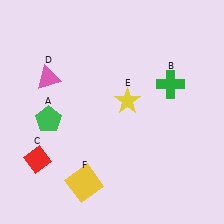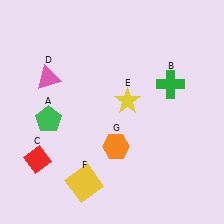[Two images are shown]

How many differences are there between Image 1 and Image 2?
There is 1 difference between the two images.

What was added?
An orange hexagon (G) was added in Image 2.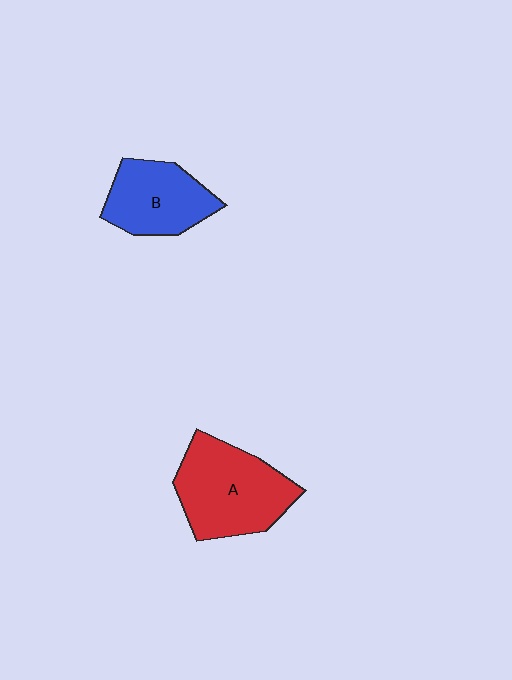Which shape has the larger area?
Shape A (red).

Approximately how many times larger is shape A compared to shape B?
Approximately 1.4 times.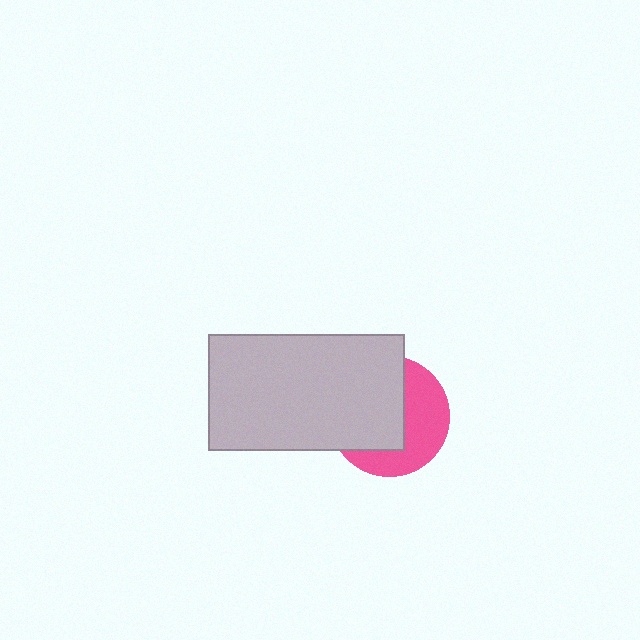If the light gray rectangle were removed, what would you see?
You would see the complete pink circle.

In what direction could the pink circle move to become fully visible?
The pink circle could move right. That would shift it out from behind the light gray rectangle entirely.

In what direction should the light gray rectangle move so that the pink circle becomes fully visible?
The light gray rectangle should move left. That is the shortest direction to clear the overlap and leave the pink circle fully visible.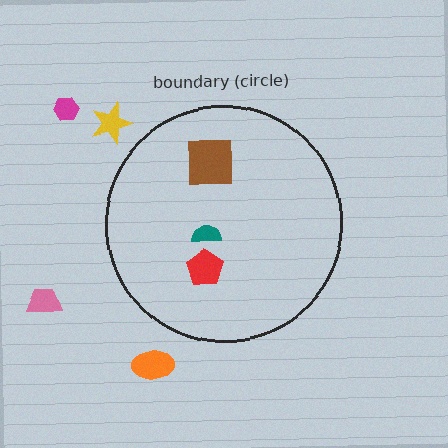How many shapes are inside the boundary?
3 inside, 4 outside.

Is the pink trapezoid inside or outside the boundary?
Outside.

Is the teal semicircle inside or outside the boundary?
Inside.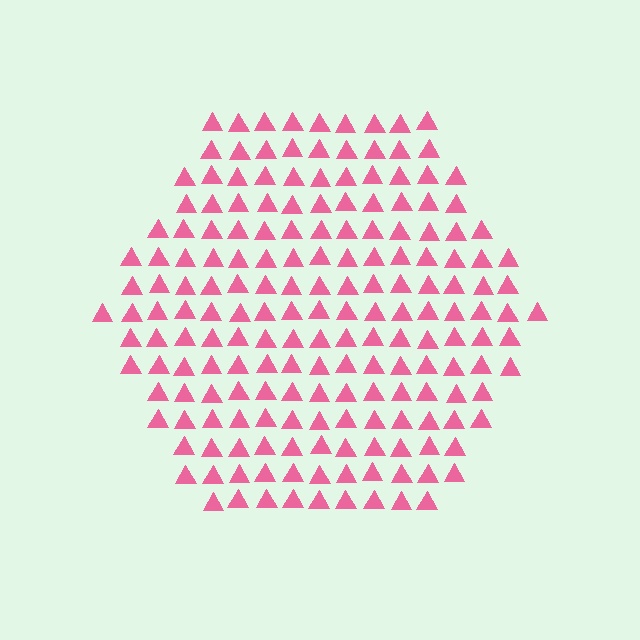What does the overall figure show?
The overall figure shows a hexagon.